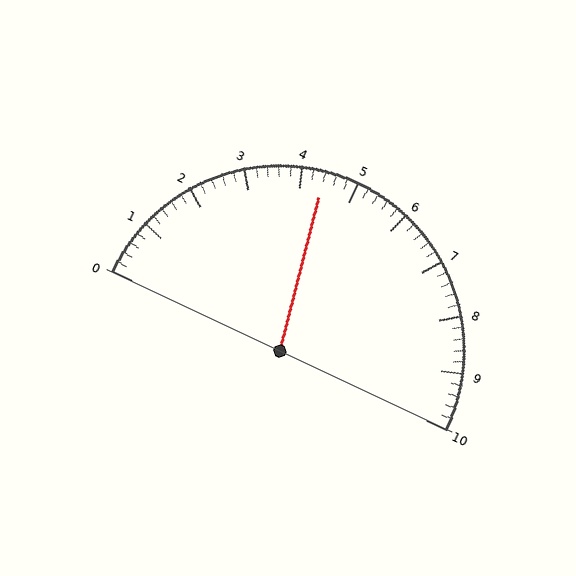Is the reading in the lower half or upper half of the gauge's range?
The reading is in the lower half of the range (0 to 10).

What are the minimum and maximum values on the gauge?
The gauge ranges from 0 to 10.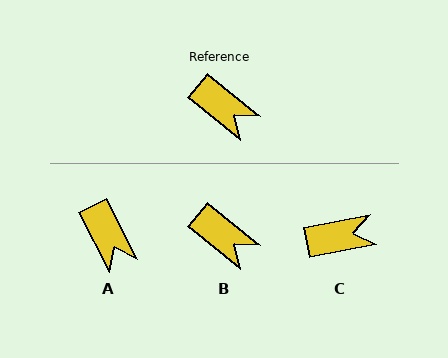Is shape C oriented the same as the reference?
No, it is off by about 50 degrees.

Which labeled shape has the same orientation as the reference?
B.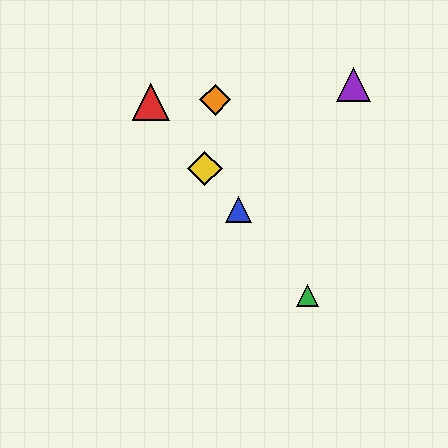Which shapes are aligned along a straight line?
The red triangle, the blue triangle, the green triangle, the yellow diamond are aligned along a straight line.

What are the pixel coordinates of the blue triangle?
The blue triangle is at (238, 210).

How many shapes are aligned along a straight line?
4 shapes (the red triangle, the blue triangle, the green triangle, the yellow diamond) are aligned along a straight line.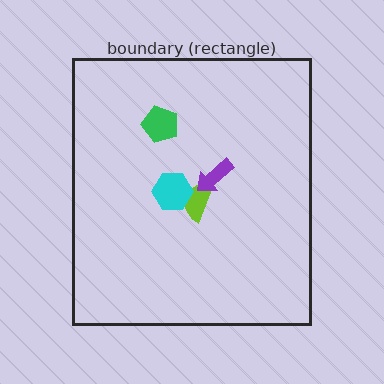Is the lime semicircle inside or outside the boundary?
Inside.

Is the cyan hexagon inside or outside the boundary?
Inside.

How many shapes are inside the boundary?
4 inside, 0 outside.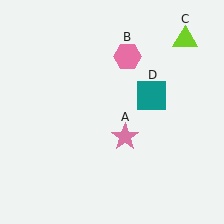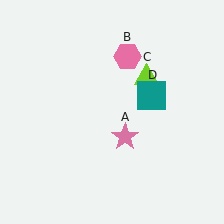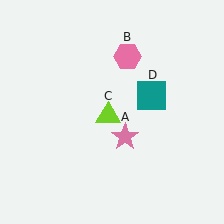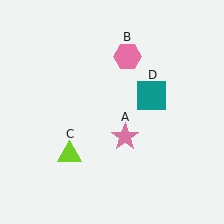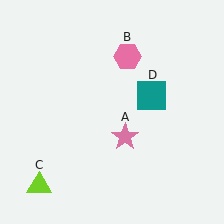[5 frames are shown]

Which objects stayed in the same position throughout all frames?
Pink star (object A) and pink hexagon (object B) and teal square (object D) remained stationary.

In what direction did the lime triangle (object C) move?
The lime triangle (object C) moved down and to the left.